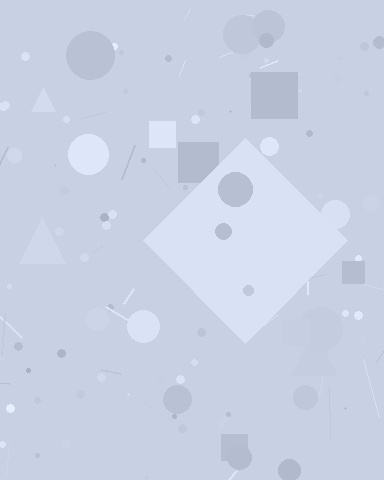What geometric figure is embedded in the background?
A diamond is embedded in the background.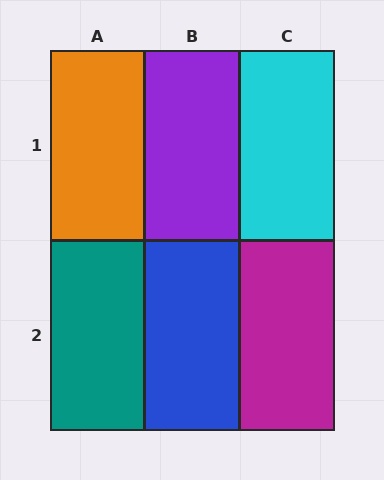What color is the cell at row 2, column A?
Teal.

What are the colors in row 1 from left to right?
Orange, purple, cyan.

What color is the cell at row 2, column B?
Blue.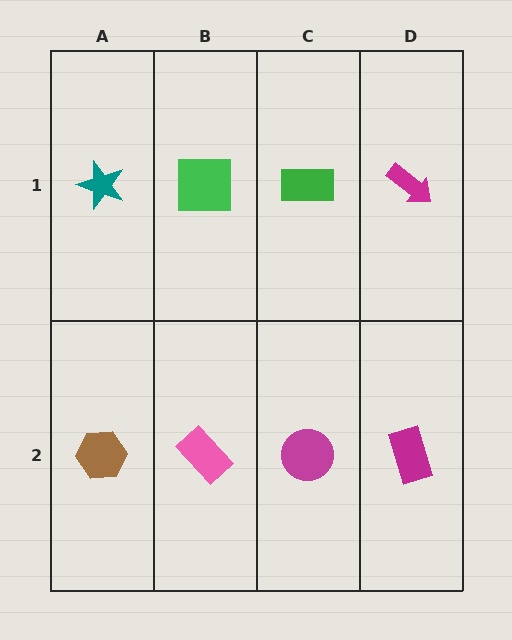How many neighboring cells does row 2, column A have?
2.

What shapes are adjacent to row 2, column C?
A green rectangle (row 1, column C), a pink rectangle (row 2, column B), a magenta rectangle (row 2, column D).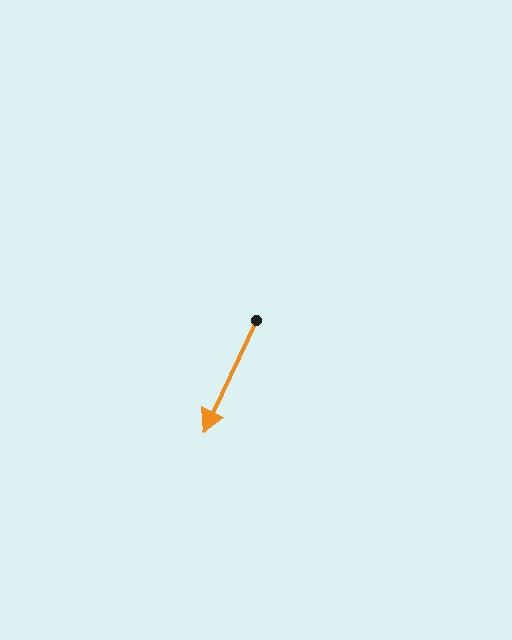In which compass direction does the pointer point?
Southwest.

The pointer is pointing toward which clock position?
Roughly 7 o'clock.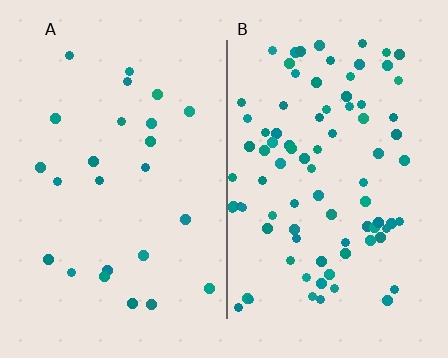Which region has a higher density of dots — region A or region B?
B (the right).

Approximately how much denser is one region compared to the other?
Approximately 3.6× — region B over region A.